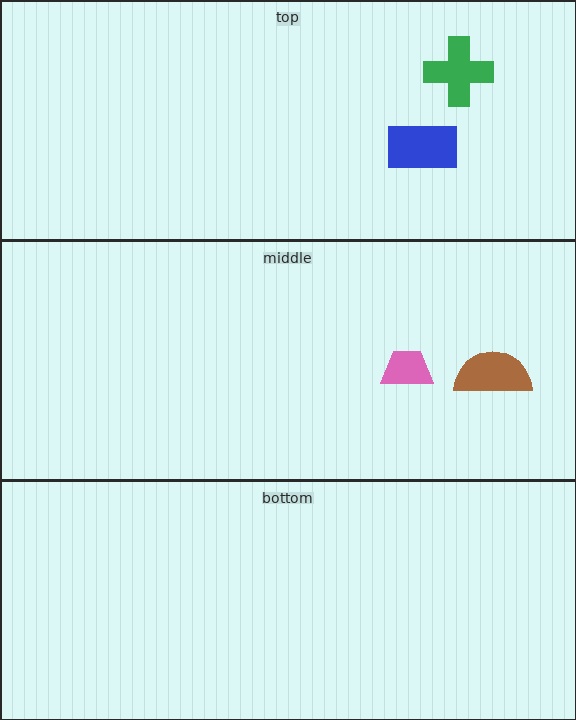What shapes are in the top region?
The green cross, the blue rectangle.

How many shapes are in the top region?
2.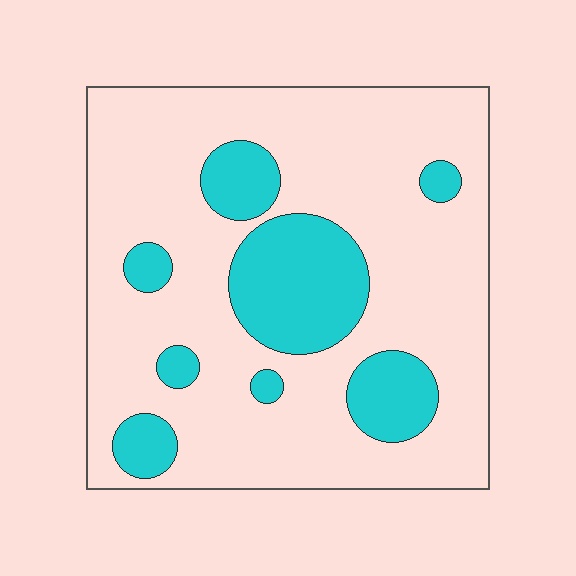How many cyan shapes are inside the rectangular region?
8.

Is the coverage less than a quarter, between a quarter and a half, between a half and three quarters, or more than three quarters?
Less than a quarter.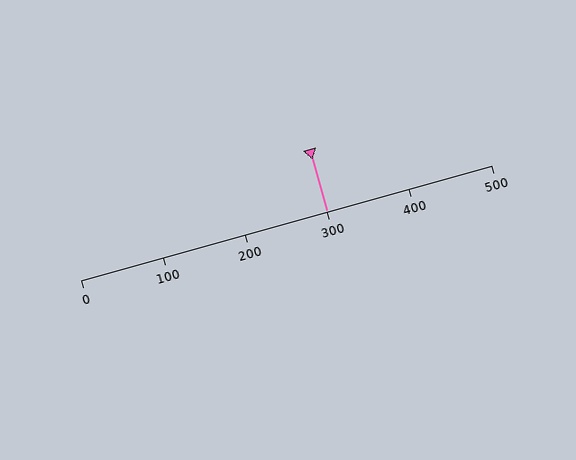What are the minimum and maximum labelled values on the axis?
The axis runs from 0 to 500.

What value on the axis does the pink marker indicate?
The marker indicates approximately 300.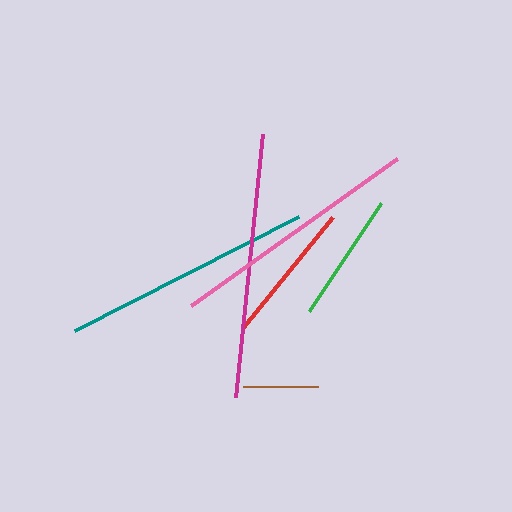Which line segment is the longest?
The magenta line is the longest at approximately 265 pixels.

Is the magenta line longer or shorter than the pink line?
The magenta line is longer than the pink line.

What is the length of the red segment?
The red segment is approximately 143 pixels long.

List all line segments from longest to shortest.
From longest to shortest: magenta, pink, teal, red, green, brown.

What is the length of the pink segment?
The pink segment is approximately 254 pixels long.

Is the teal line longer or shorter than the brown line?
The teal line is longer than the brown line.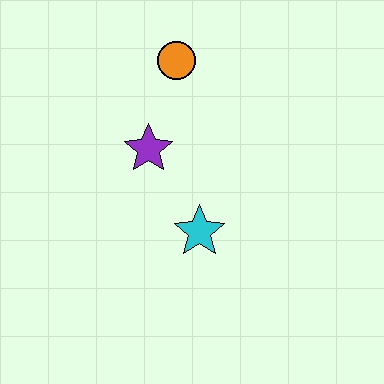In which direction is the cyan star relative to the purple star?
The cyan star is below the purple star.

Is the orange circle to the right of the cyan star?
No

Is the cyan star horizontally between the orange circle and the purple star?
No